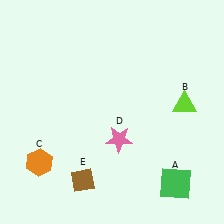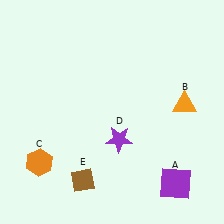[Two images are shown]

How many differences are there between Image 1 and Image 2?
There are 3 differences between the two images.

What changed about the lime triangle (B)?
In Image 1, B is lime. In Image 2, it changed to orange.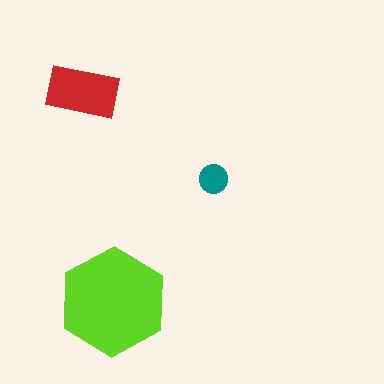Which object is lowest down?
The lime hexagon is bottommost.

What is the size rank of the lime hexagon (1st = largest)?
1st.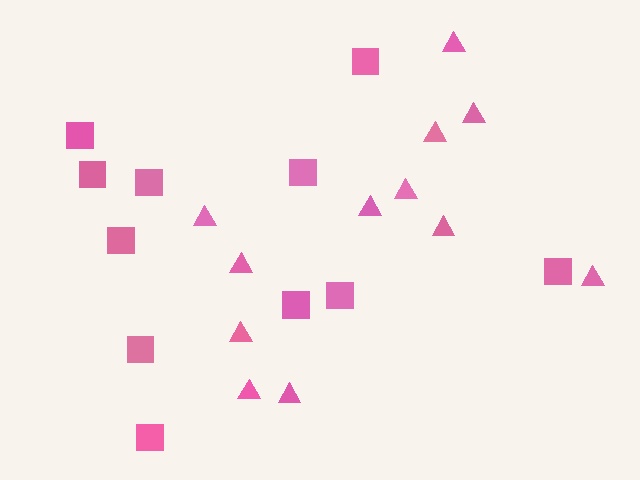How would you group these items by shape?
There are 2 groups: one group of triangles (12) and one group of squares (11).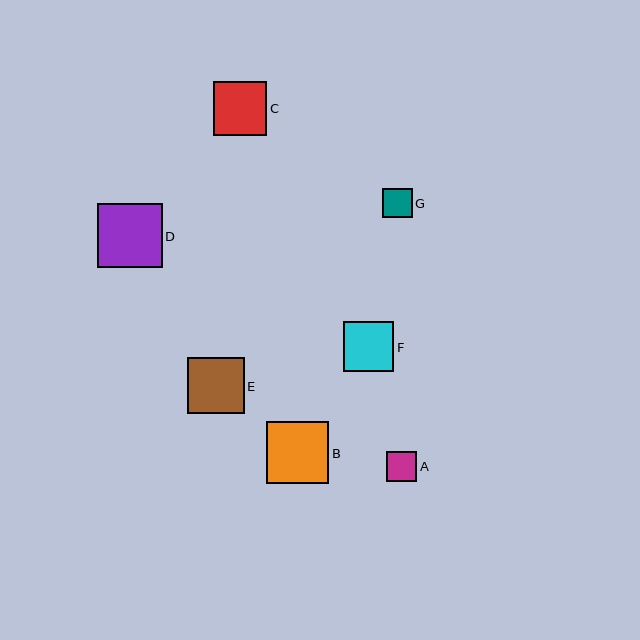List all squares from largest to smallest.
From largest to smallest: D, B, E, C, F, A, G.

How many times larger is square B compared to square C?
Square B is approximately 1.2 times the size of square C.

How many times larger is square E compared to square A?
Square E is approximately 1.9 times the size of square A.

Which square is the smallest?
Square G is the smallest with a size of approximately 29 pixels.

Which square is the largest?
Square D is the largest with a size of approximately 64 pixels.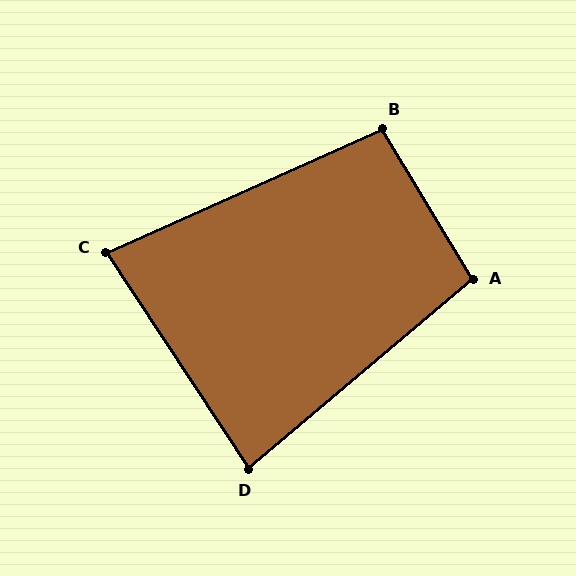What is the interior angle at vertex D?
Approximately 83 degrees (acute).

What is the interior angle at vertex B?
Approximately 97 degrees (obtuse).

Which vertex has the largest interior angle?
A, at approximately 99 degrees.